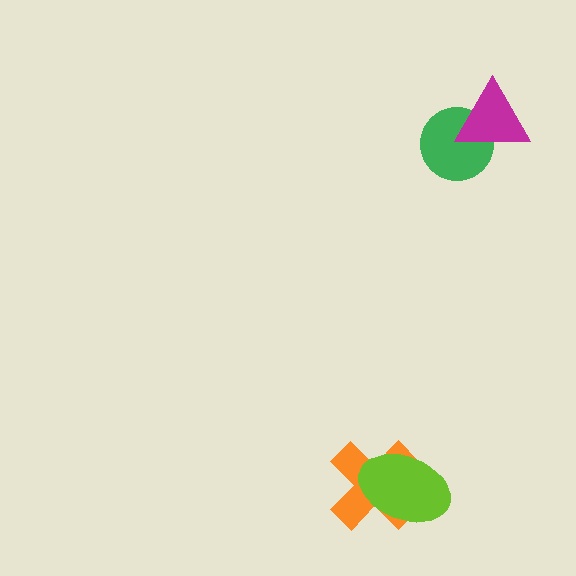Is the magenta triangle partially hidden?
No, no other shape covers it.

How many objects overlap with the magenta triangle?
1 object overlaps with the magenta triangle.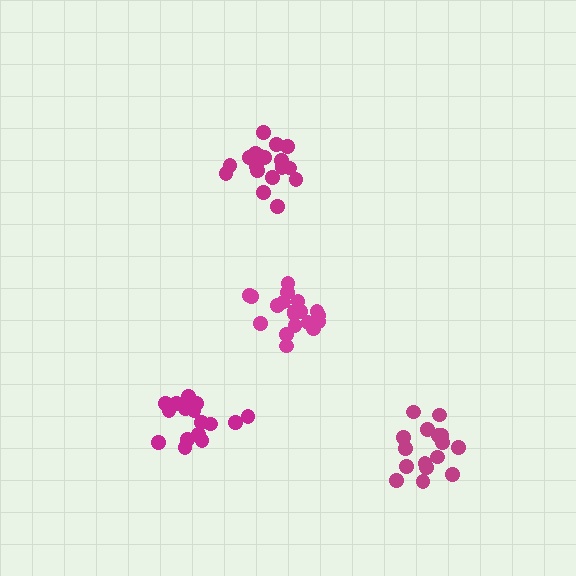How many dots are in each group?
Group 1: 19 dots, Group 2: 17 dots, Group 3: 19 dots, Group 4: 16 dots (71 total).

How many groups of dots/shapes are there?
There are 4 groups.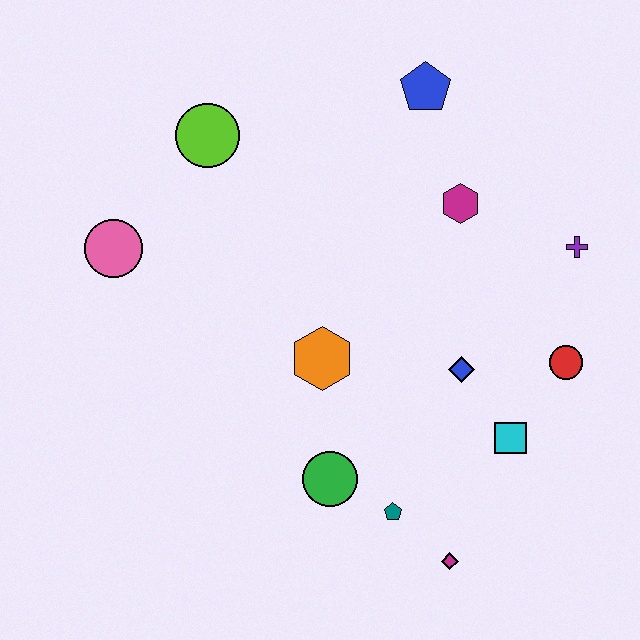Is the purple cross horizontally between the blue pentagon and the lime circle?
No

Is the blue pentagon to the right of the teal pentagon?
Yes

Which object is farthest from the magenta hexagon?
The magenta diamond is farthest from the magenta hexagon.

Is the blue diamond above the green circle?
Yes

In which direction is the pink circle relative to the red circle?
The pink circle is to the left of the red circle.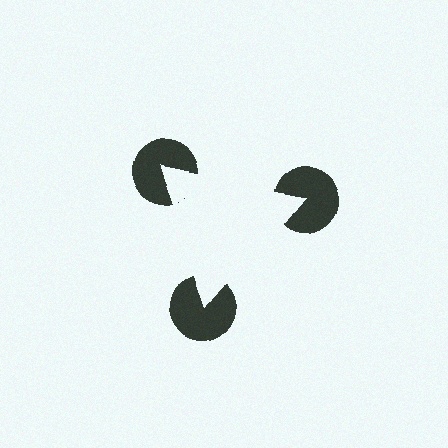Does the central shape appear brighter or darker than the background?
It typically appears slightly brighter than the background, even though no actual brightness change is drawn.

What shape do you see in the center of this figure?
An illusory triangle — its edges are inferred from the aligned wedge cuts in the pac-man discs, not physically drawn.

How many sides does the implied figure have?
3 sides.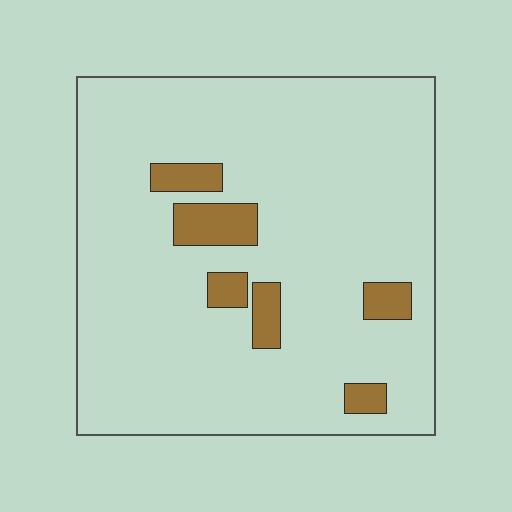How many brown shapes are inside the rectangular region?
6.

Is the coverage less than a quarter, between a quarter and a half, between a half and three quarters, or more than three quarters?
Less than a quarter.